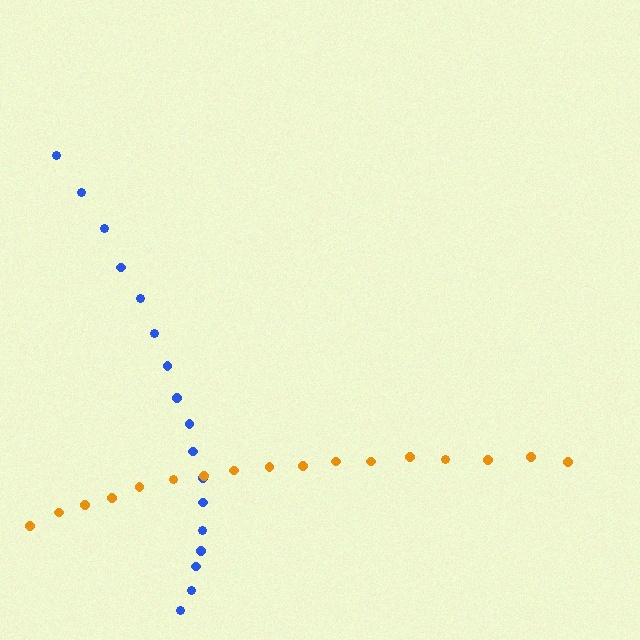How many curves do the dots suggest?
There are 2 distinct paths.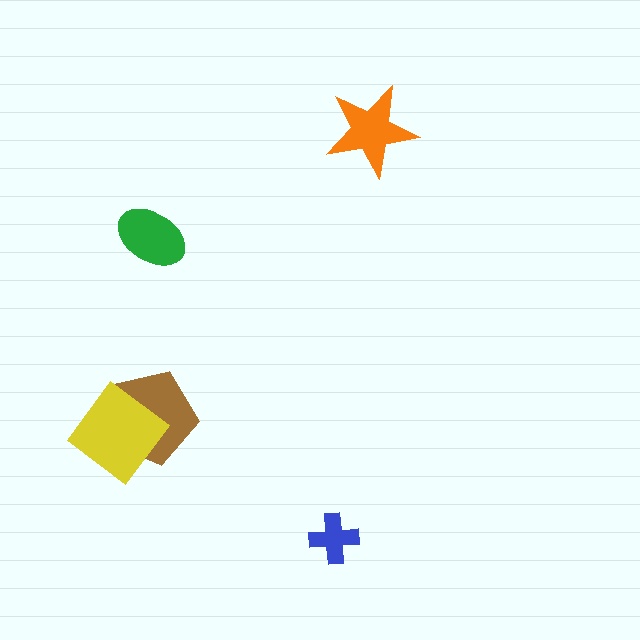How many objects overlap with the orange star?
0 objects overlap with the orange star.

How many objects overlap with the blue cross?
0 objects overlap with the blue cross.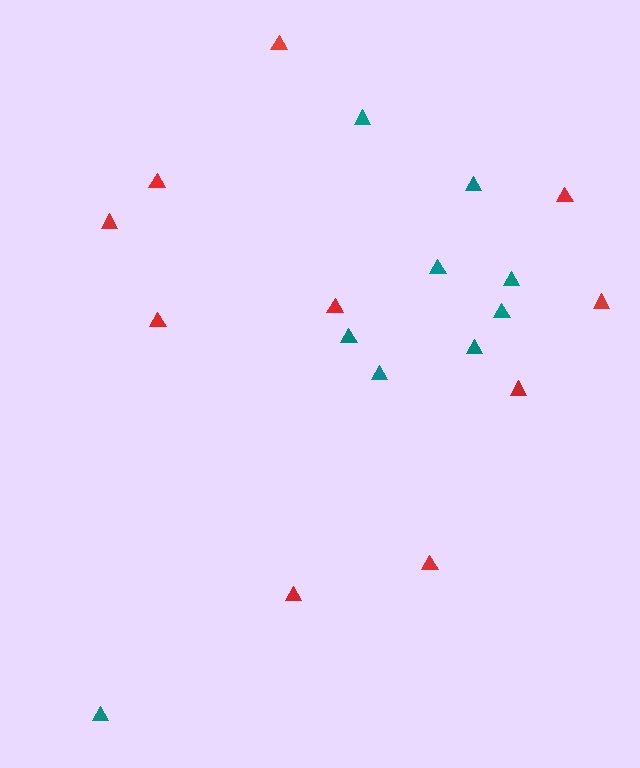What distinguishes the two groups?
There are 2 groups: one group of teal triangles (9) and one group of red triangles (10).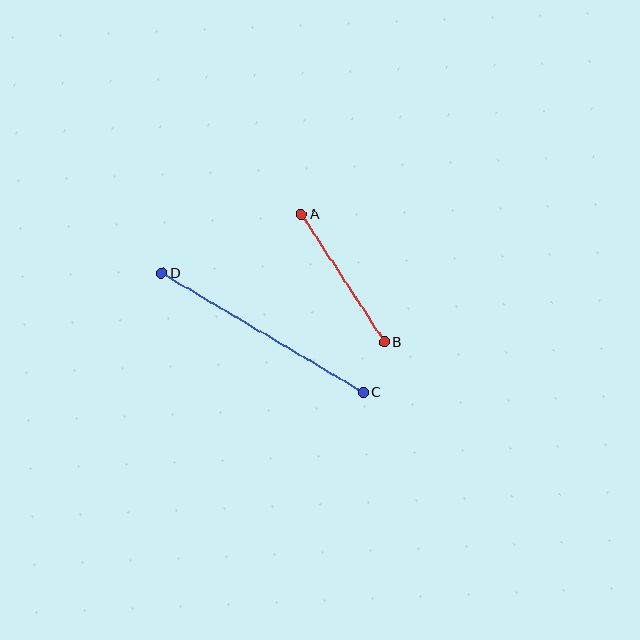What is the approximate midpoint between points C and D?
The midpoint is at approximately (263, 333) pixels.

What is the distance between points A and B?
The distance is approximately 152 pixels.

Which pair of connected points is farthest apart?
Points C and D are farthest apart.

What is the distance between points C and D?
The distance is approximately 234 pixels.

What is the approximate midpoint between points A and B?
The midpoint is at approximately (343, 279) pixels.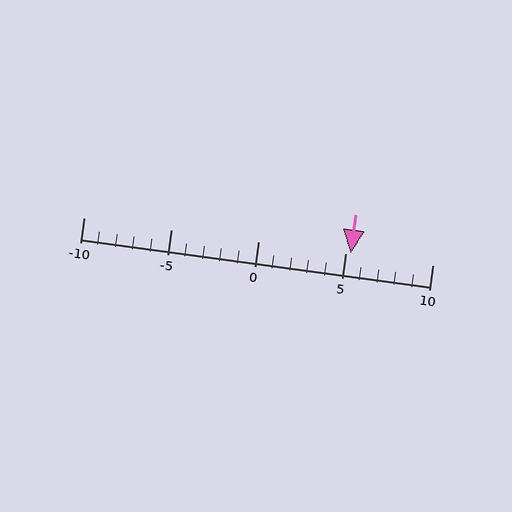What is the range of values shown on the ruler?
The ruler shows values from -10 to 10.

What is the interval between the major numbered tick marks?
The major tick marks are spaced 5 units apart.